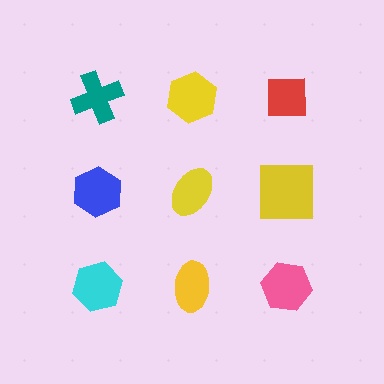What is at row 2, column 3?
A yellow square.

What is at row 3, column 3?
A pink hexagon.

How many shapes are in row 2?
3 shapes.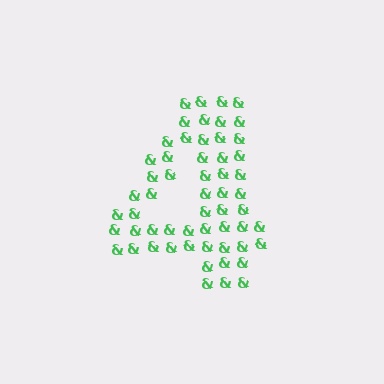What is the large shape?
The large shape is the digit 4.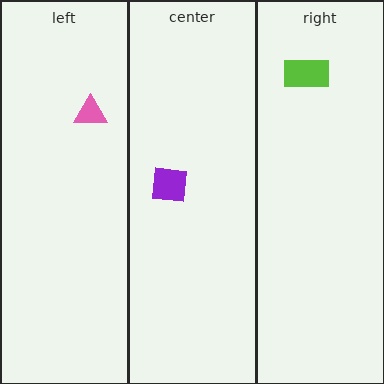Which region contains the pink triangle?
The left region.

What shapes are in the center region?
The purple square.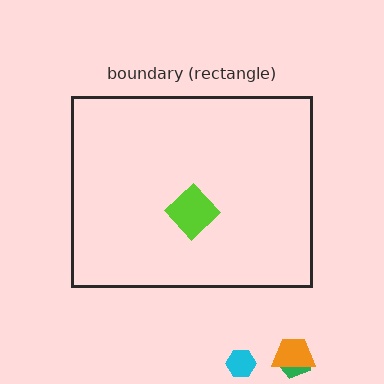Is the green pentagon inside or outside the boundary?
Outside.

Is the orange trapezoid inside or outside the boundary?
Outside.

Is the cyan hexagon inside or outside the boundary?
Outside.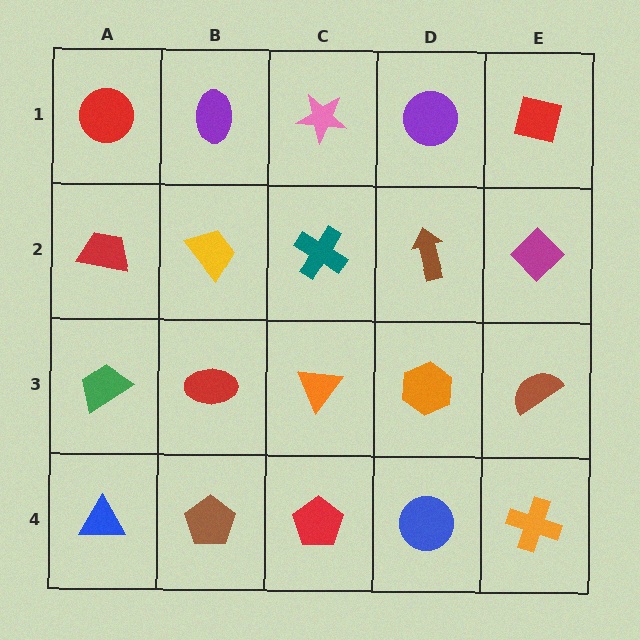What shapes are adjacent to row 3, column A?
A red trapezoid (row 2, column A), a blue triangle (row 4, column A), a red ellipse (row 3, column B).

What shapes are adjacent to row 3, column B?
A yellow trapezoid (row 2, column B), a brown pentagon (row 4, column B), a green trapezoid (row 3, column A), an orange triangle (row 3, column C).